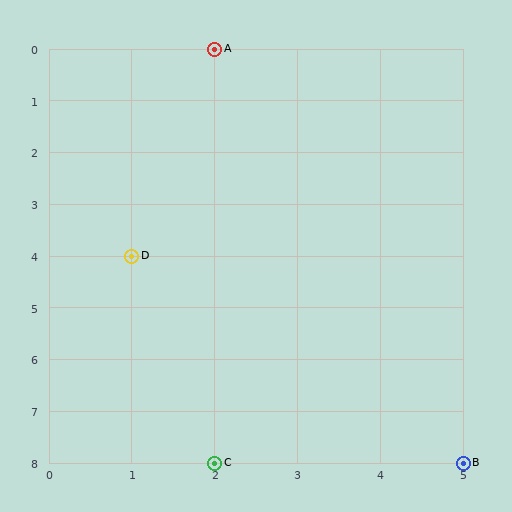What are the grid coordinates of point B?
Point B is at grid coordinates (5, 8).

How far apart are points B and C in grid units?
Points B and C are 3 columns apart.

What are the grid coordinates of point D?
Point D is at grid coordinates (1, 4).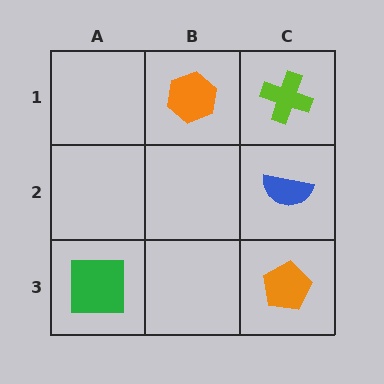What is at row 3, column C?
An orange pentagon.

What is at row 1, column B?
An orange hexagon.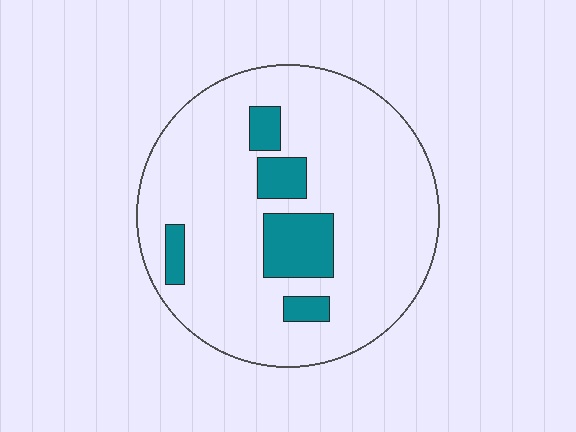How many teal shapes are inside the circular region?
5.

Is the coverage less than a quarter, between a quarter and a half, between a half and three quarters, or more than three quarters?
Less than a quarter.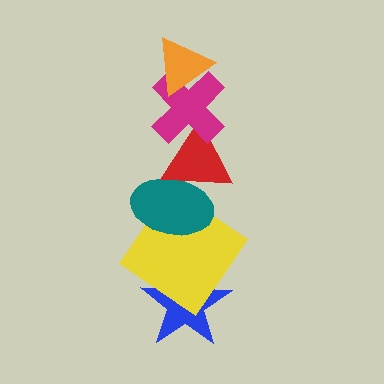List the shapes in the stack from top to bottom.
From top to bottom: the orange triangle, the magenta cross, the red triangle, the teal ellipse, the yellow diamond, the blue star.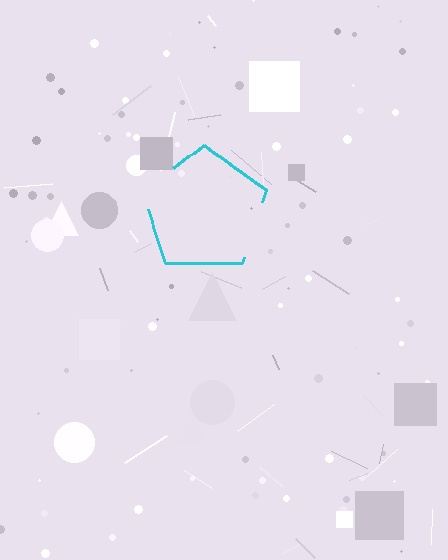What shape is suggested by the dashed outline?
The dashed outline suggests a pentagon.